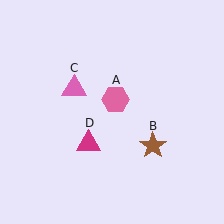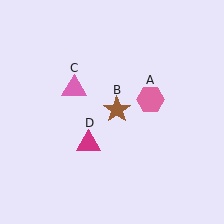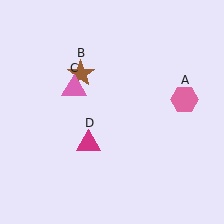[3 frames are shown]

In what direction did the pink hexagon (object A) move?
The pink hexagon (object A) moved right.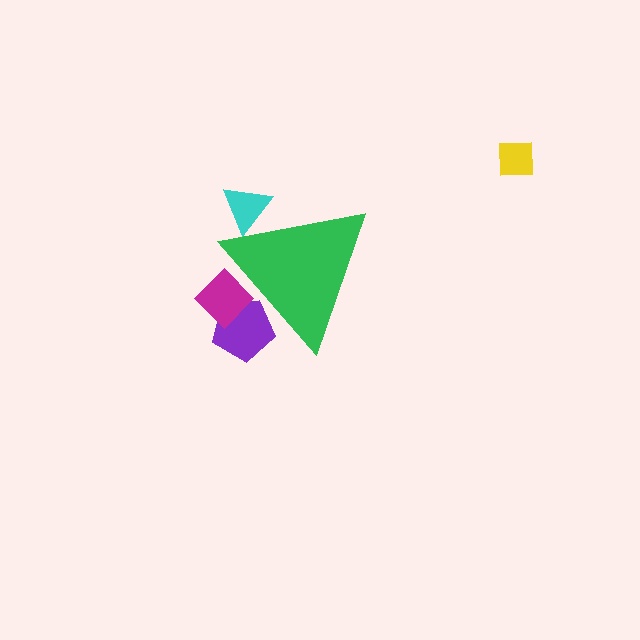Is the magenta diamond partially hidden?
Yes, the magenta diamond is partially hidden behind the green triangle.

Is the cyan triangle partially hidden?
Yes, the cyan triangle is partially hidden behind the green triangle.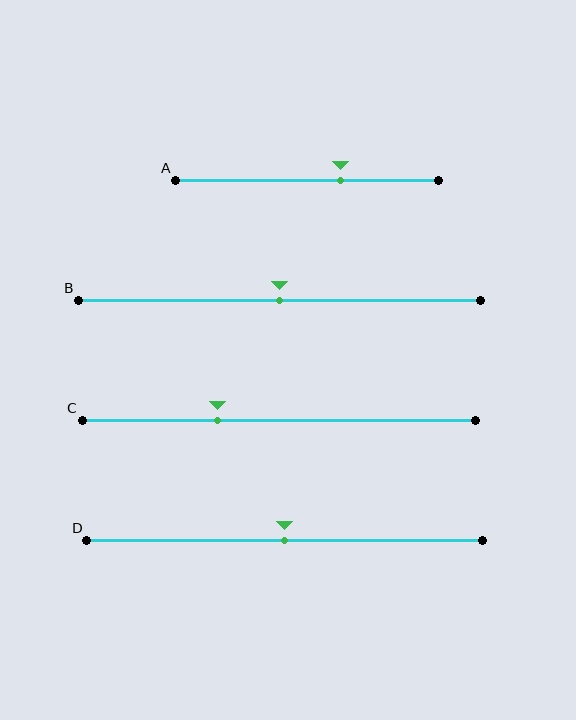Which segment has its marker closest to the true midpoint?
Segment B has its marker closest to the true midpoint.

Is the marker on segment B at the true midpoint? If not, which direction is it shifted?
Yes, the marker on segment B is at the true midpoint.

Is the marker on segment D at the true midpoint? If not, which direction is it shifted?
Yes, the marker on segment D is at the true midpoint.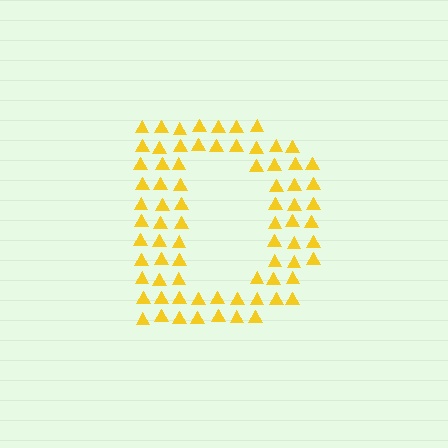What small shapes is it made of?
It is made of small triangles.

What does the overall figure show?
The overall figure shows the letter D.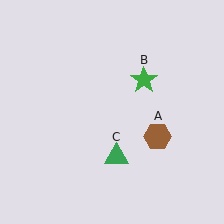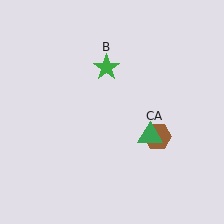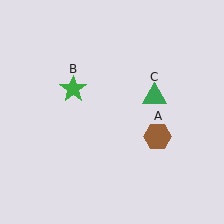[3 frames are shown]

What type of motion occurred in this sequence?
The green star (object B), green triangle (object C) rotated counterclockwise around the center of the scene.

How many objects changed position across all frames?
2 objects changed position: green star (object B), green triangle (object C).